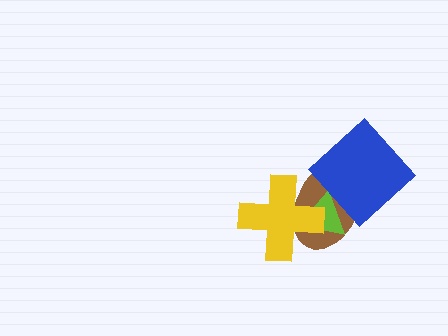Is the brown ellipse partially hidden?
Yes, it is partially covered by another shape.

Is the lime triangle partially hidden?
Yes, it is partially covered by another shape.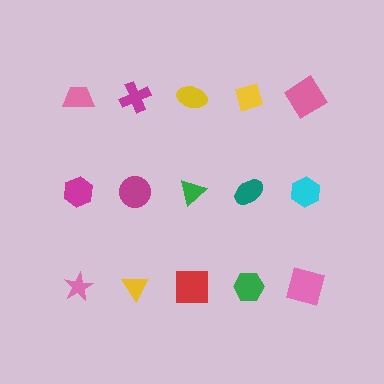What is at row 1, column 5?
A pink diamond.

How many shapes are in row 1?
5 shapes.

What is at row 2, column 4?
A teal ellipse.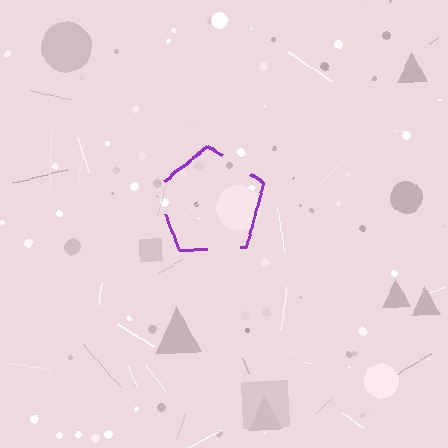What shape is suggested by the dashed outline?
The dashed outline suggests a pentagon.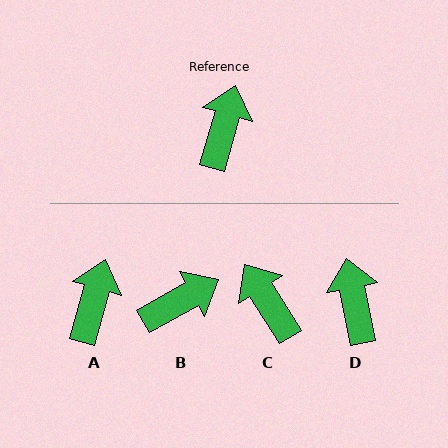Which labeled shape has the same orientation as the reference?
A.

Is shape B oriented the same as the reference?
No, it is off by about 45 degrees.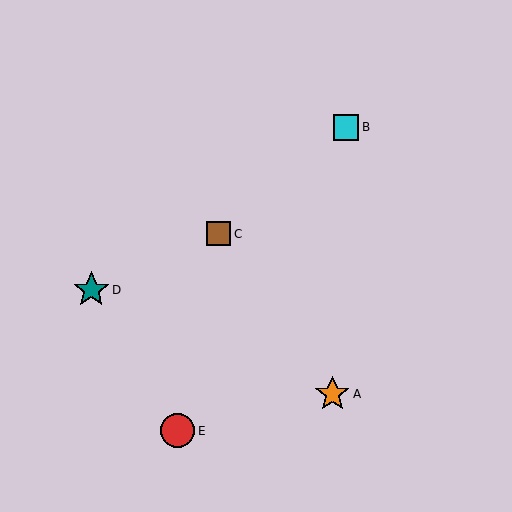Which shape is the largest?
The teal star (labeled D) is the largest.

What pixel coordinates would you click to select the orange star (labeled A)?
Click at (332, 394) to select the orange star A.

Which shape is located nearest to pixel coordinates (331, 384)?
The orange star (labeled A) at (332, 394) is nearest to that location.